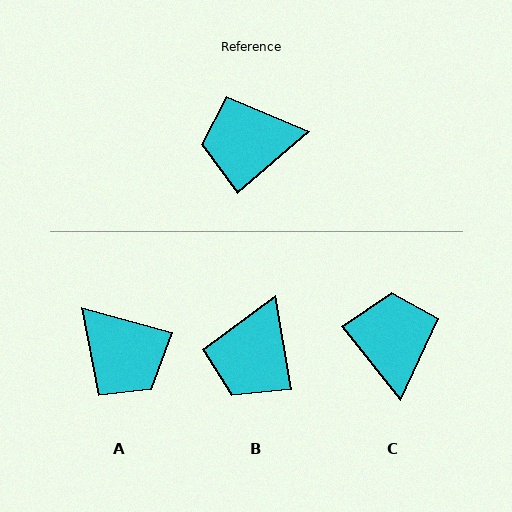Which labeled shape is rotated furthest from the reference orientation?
A, about 124 degrees away.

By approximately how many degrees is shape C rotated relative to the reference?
Approximately 92 degrees clockwise.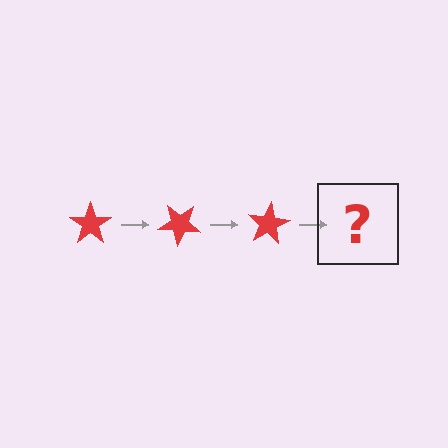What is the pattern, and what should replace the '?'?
The pattern is that the star rotates 40 degrees each step. The '?' should be a red star rotated 120 degrees.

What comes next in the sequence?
The next element should be a red star rotated 120 degrees.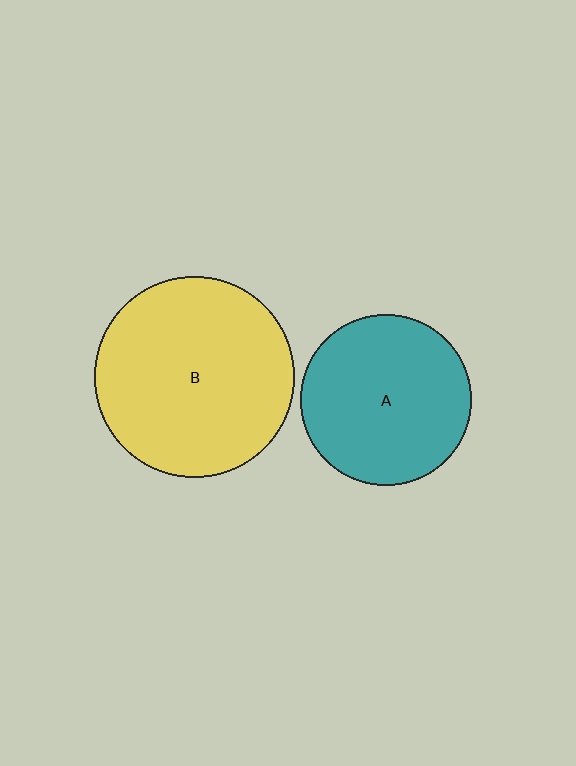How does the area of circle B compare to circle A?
Approximately 1.4 times.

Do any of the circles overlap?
No, none of the circles overlap.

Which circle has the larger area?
Circle B (yellow).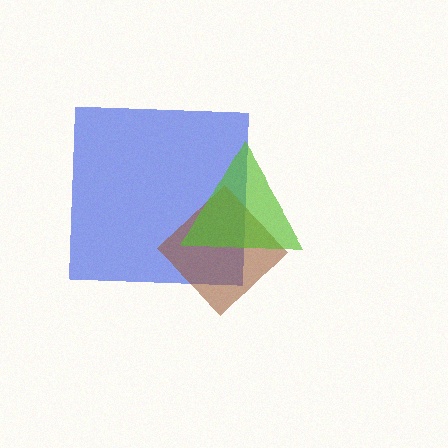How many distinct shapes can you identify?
There are 3 distinct shapes: a blue square, a brown diamond, a lime triangle.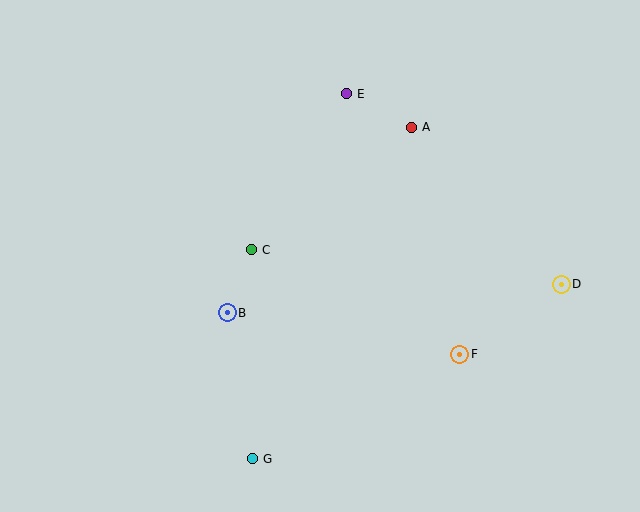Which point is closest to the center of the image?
Point C at (251, 250) is closest to the center.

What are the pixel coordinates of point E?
Point E is at (346, 94).